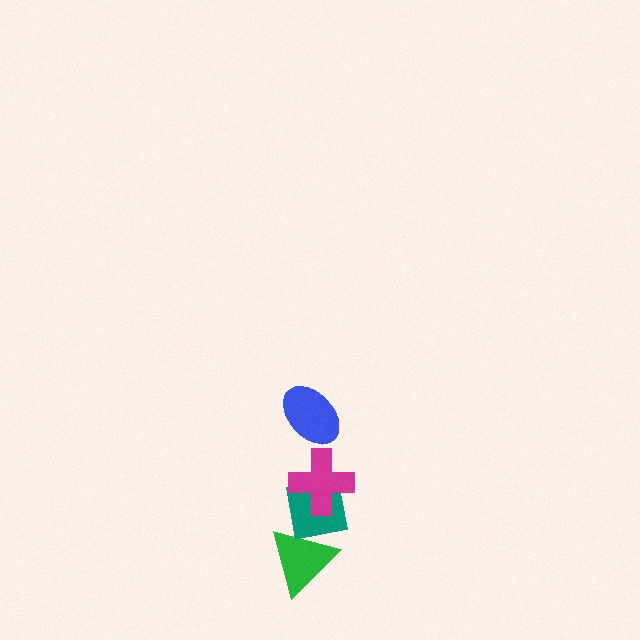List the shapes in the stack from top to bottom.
From top to bottom: the blue ellipse, the magenta cross, the teal square, the green triangle.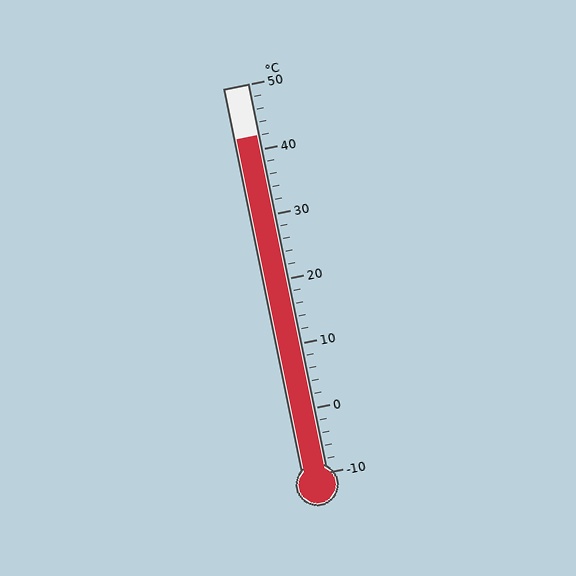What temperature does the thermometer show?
The thermometer shows approximately 42°C.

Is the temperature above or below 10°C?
The temperature is above 10°C.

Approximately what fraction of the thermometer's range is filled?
The thermometer is filled to approximately 85% of its range.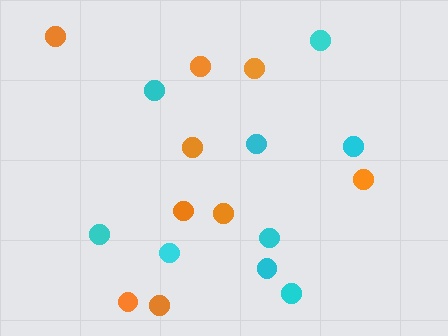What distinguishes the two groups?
There are 2 groups: one group of orange circles (9) and one group of cyan circles (9).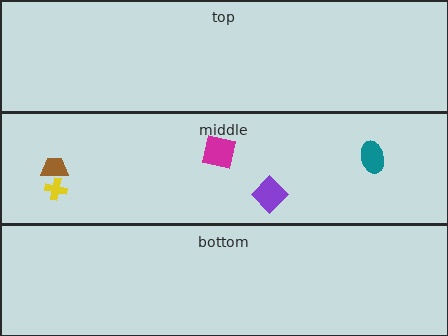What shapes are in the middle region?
The purple diamond, the brown trapezoid, the yellow cross, the teal ellipse, the magenta square.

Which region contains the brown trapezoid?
The middle region.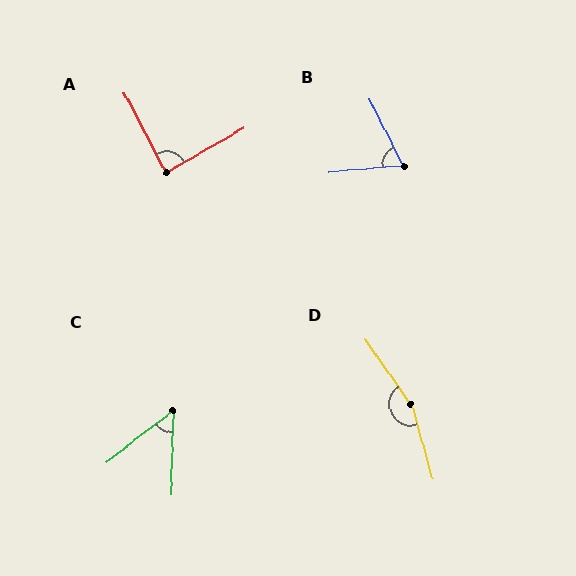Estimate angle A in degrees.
Approximately 88 degrees.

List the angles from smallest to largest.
C (51°), B (68°), A (88°), D (161°).